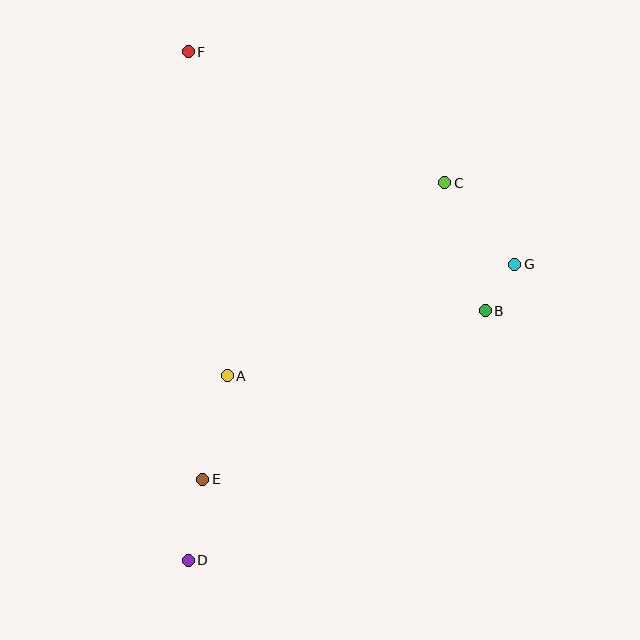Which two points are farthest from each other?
Points D and F are farthest from each other.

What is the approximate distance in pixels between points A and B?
The distance between A and B is approximately 266 pixels.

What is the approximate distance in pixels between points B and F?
The distance between B and F is approximately 394 pixels.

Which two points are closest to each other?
Points B and G are closest to each other.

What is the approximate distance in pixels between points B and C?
The distance between B and C is approximately 135 pixels.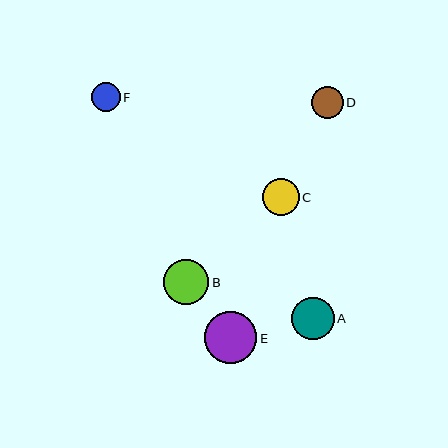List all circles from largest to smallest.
From largest to smallest: E, B, A, C, D, F.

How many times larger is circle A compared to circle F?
Circle A is approximately 1.5 times the size of circle F.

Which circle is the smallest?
Circle F is the smallest with a size of approximately 28 pixels.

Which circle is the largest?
Circle E is the largest with a size of approximately 52 pixels.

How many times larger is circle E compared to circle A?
Circle E is approximately 1.2 times the size of circle A.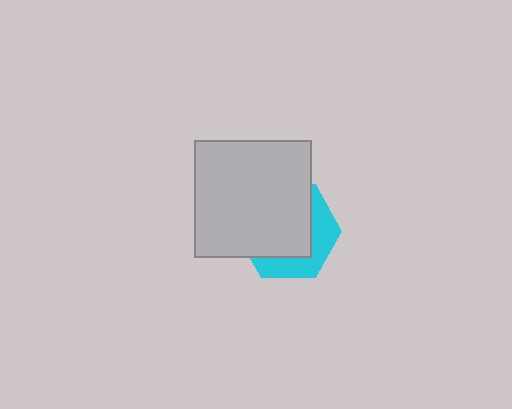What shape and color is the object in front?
The object in front is a light gray square.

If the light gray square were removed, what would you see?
You would see the complete cyan hexagon.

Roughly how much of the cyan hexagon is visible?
A small part of it is visible (roughly 36%).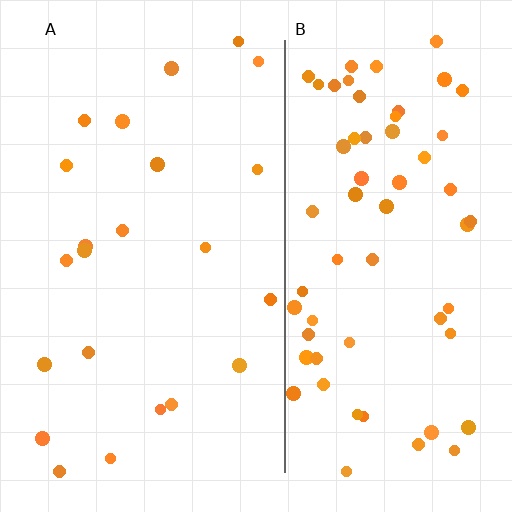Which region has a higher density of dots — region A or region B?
B (the right).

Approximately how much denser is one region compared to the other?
Approximately 2.8× — region B over region A.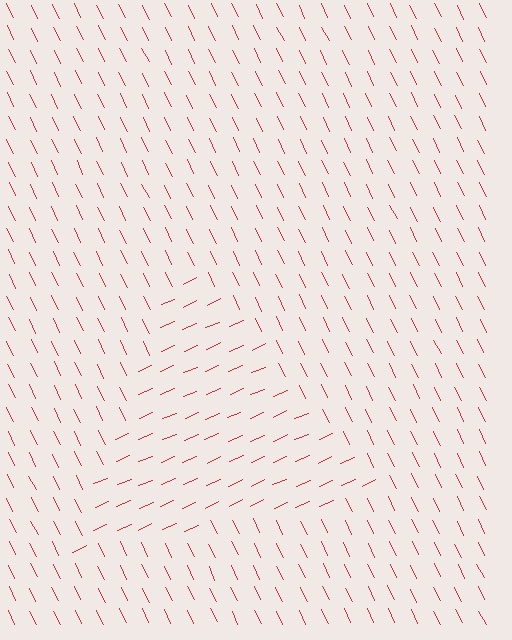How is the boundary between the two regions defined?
The boundary is defined purely by a change in line orientation (approximately 88 degrees difference). All lines are the same color and thickness.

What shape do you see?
I see a triangle.